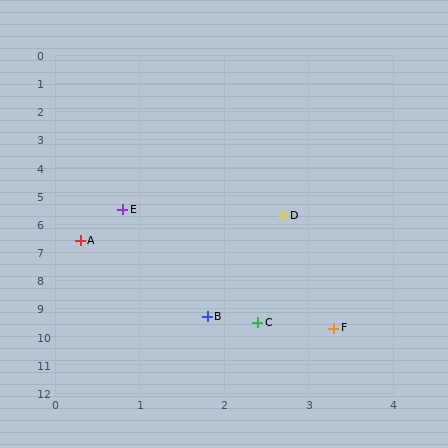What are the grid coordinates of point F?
Point F is at approximately (3.3, 9.7).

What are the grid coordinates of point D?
Point D is at approximately (2.7, 5.7).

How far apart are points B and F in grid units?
Points B and F are about 1.6 grid units apart.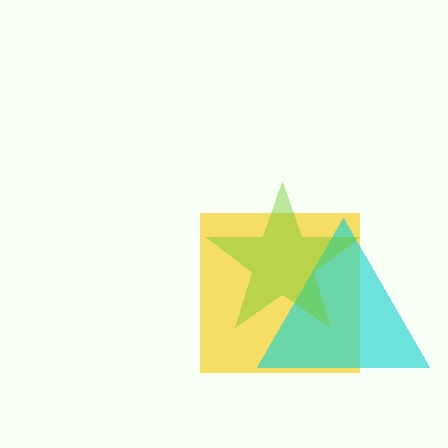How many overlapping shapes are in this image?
There are 3 overlapping shapes in the image.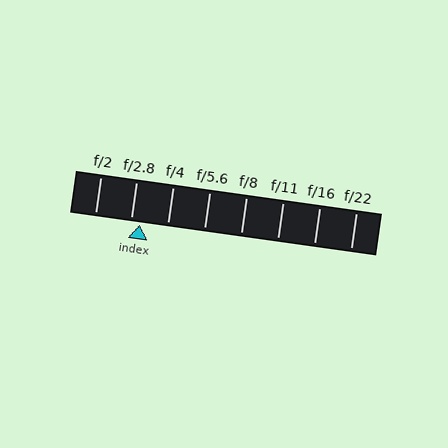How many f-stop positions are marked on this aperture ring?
There are 8 f-stop positions marked.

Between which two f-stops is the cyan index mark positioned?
The index mark is between f/2.8 and f/4.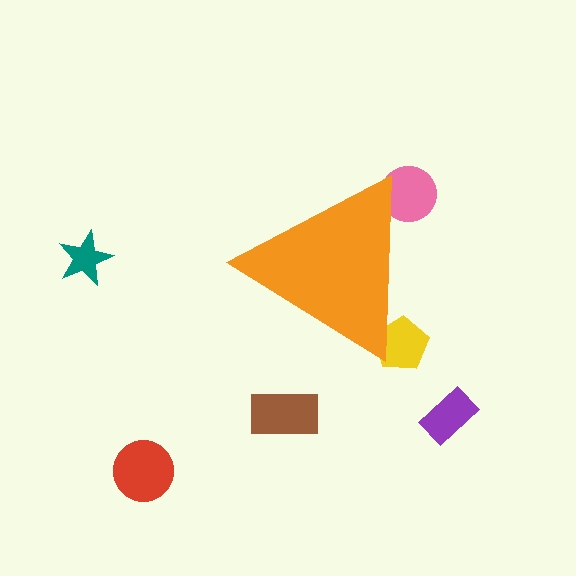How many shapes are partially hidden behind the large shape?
2 shapes are partially hidden.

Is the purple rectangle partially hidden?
No, the purple rectangle is fully visible.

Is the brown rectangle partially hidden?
No, the brown rectangle is fully visible.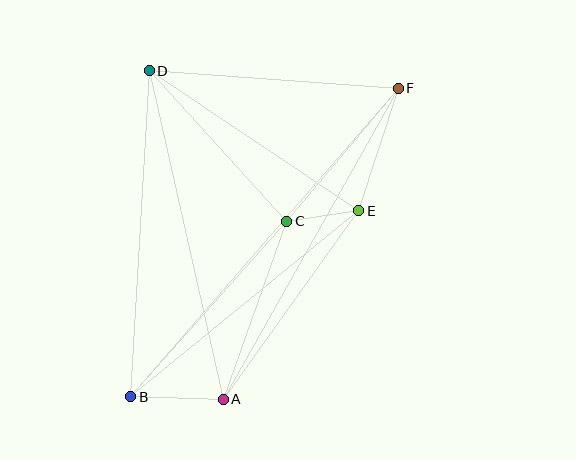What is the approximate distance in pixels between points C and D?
The distance between C and D is approximately 204 pixels.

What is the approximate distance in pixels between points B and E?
The distance between B and E is approximately 294 pixels.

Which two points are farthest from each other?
Points B and F are farthest from each other.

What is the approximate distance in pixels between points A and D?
The distance between A and D is approximately 337 pixels.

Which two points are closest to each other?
Points C and E are closest to each other.